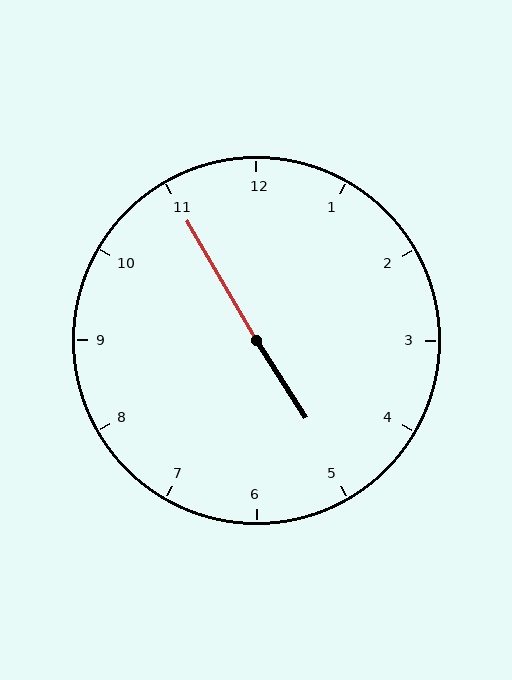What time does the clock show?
4:55.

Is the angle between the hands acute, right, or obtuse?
It is obtuse.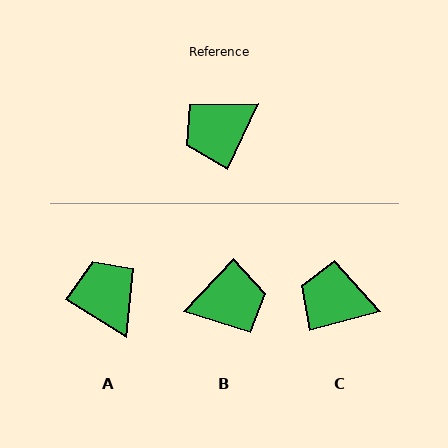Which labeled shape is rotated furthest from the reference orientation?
B, about 162 degrees away.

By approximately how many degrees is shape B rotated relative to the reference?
Approximately 162 degrees counter-clockwise.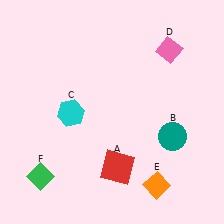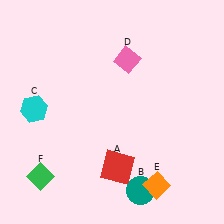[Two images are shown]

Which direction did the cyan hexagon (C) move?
The cyan hexagon (C) moved left.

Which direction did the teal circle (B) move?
The teal circle (B) moved down.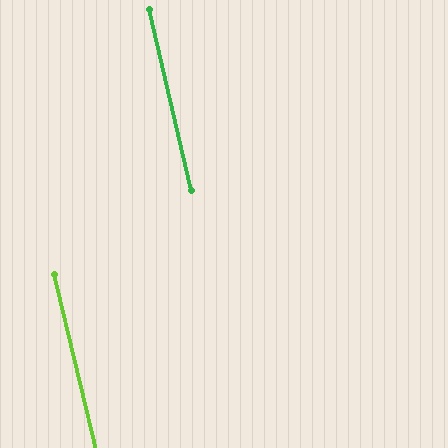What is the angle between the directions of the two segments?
Approximately 0 degrees.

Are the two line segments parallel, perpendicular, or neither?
Parallel — their directions differ by only 0.3°.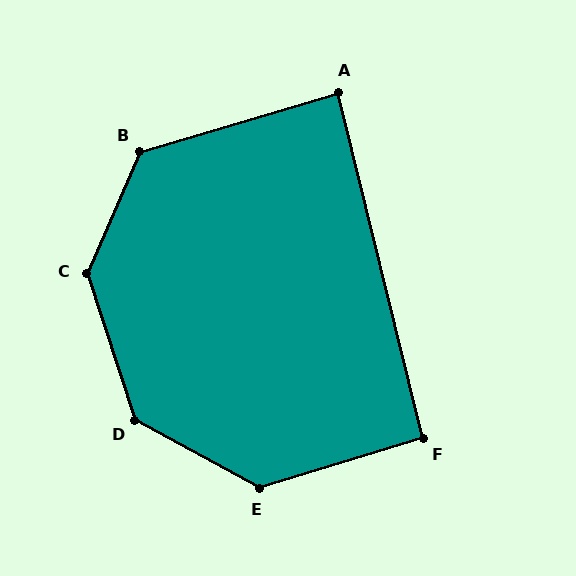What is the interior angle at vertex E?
Approximately 134 degrees (obtuse).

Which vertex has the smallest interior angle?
A, at approximately 87 degrees.